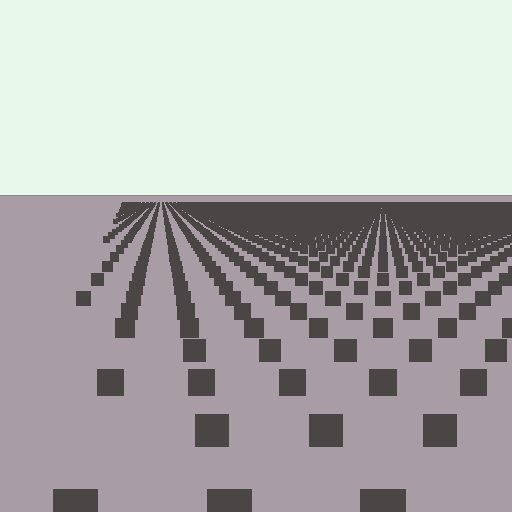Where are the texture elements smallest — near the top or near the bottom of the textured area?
Near the top.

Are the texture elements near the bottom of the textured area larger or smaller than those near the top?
Larger. Near the bottom, elements are closer to the viewer and appear at a bigger on-screen size.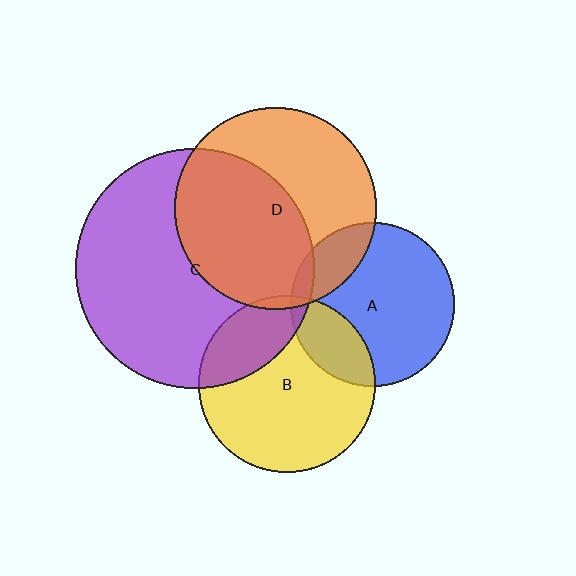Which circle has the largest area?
Circle C (purple).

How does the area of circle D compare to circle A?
Approximately 1.5 times.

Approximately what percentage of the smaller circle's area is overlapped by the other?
Approximately 20%.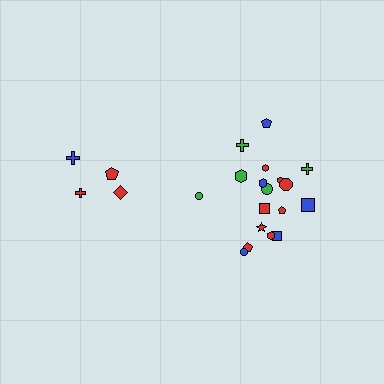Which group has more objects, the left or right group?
The right group.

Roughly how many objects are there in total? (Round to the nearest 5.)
Roughly 20 objects in total.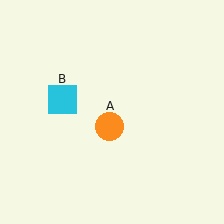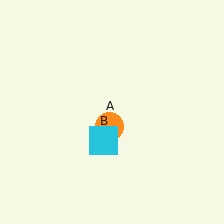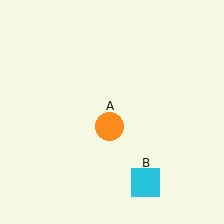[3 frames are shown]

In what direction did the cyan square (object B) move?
The cyan square (object B) moved down and to the right.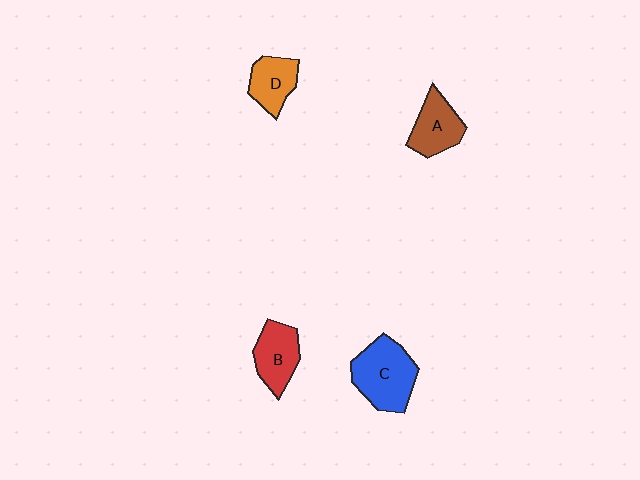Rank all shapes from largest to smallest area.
From largest to smallest: C (blue), B (red), A (brown), D (orange).